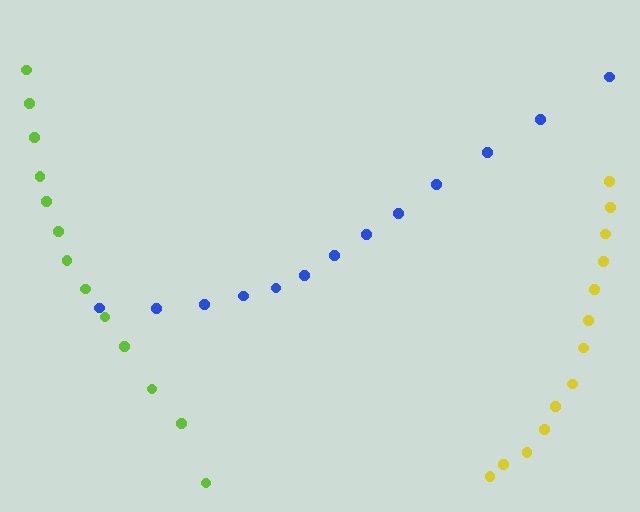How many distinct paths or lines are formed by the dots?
There are 3 distinct paths.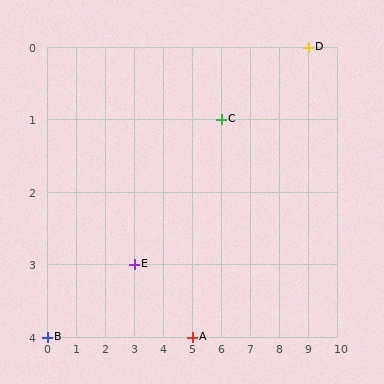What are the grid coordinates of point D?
Point D is at grid coordinates (9, 0).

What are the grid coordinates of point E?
Point E is at grid coordinates (3, 3).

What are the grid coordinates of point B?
Point B is at grid coordinates (0, 4).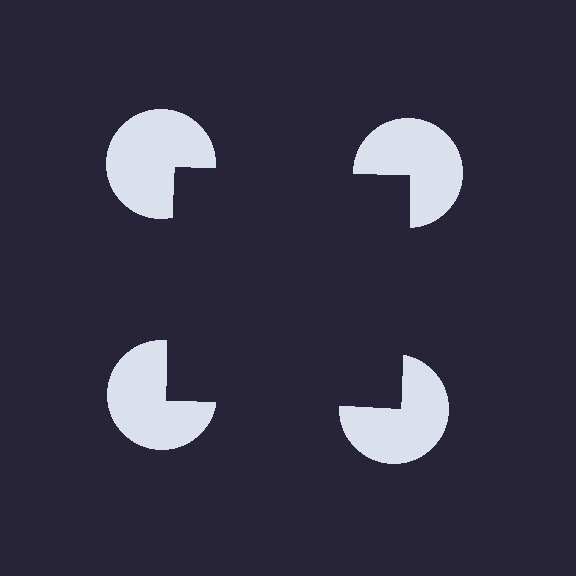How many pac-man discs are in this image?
There are 4 — one at each vertex of the illusory square.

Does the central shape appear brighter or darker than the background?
It typically appears slightly darker than the background, even though no actual brightness change is drawn.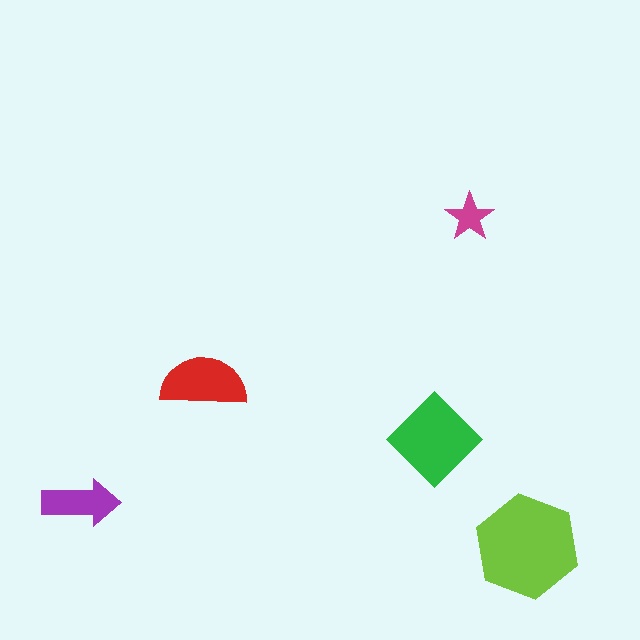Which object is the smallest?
The magenta star.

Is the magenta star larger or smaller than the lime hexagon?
Smaller.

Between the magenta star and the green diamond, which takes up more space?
The green diamond.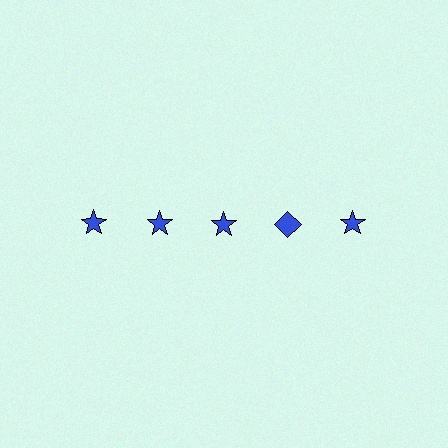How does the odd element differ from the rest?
It has a different shape: diamond instead of star.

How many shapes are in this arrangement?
There are 5 shapes arranged in a grid pattern.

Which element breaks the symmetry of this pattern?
The blue diamond in the top row, second from right column breaks the symmetry. All other shapes are blue stars.